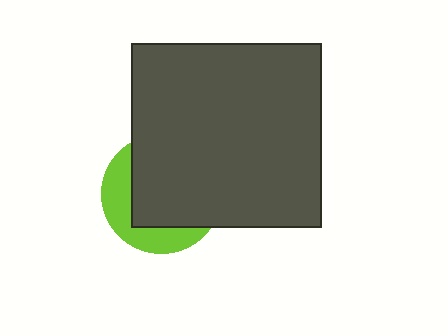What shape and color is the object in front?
The object in front is a dark gray rectangle.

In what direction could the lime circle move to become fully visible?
The lime circle could move toward the lower-left. That would shift it out from behind the dark gray rectangle entirely.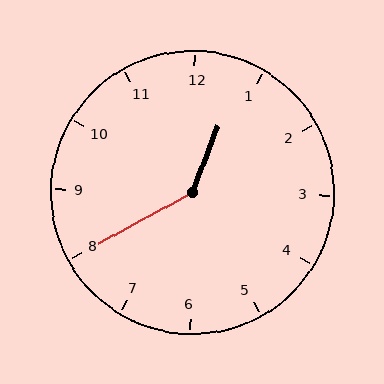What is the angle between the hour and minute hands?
Approximately 140 degrees.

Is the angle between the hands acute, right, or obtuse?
It is obtuse.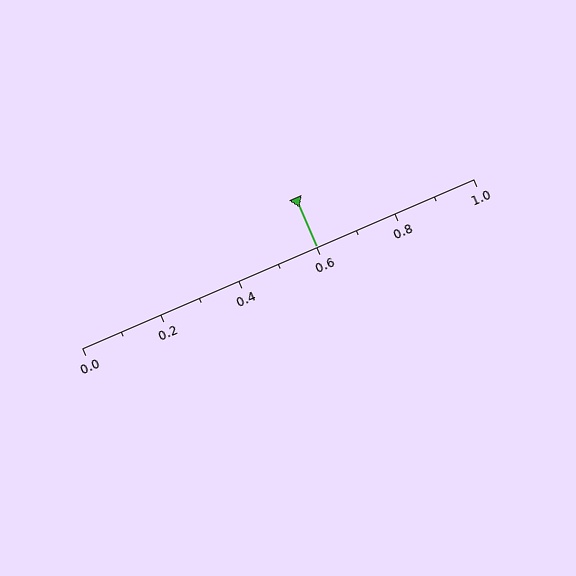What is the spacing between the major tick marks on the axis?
The major ticks are spaced 0.2 apart.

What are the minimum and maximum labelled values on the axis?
The axis runs from 0.0 to 1.0.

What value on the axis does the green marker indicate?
The marker indicates approximately 0.6.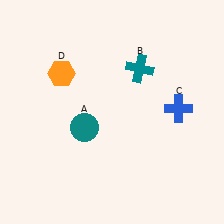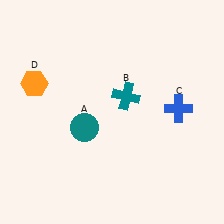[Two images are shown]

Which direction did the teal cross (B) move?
The teal cross (B) moved down.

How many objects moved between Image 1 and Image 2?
2 objects moved between the two images.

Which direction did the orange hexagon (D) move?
The orange hexagon (D) moved left.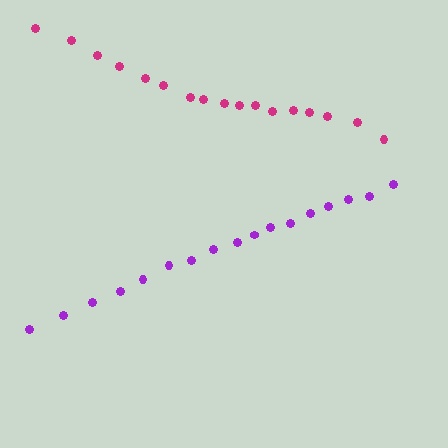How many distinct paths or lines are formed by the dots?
There are 2 distinct paths.